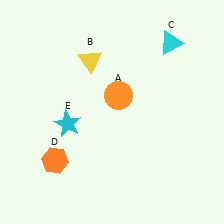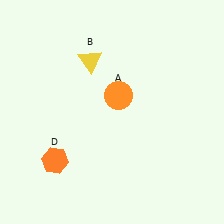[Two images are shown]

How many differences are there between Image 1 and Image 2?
There are 2 differences between the two images.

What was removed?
The cyan star (E), the cyan triangle (C) were removed in Image 2.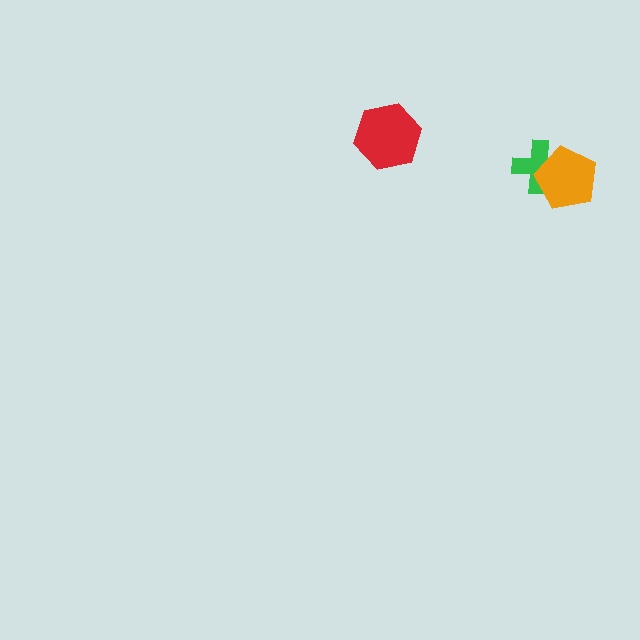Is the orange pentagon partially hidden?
No, no other shape covers it.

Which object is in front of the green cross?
The orange pentagon is in front of the green cross.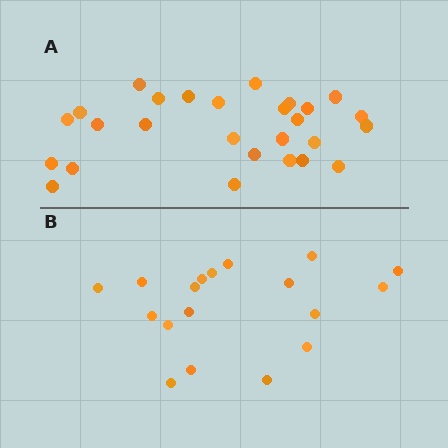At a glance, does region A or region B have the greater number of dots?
Region A (the top region) has more dots.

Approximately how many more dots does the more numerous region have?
Region A has roughly 8 or so more dots than region B.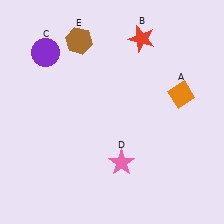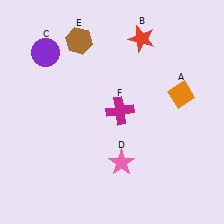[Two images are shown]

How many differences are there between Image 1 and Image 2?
There is 1 difference between the two images.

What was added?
A magenta cross (F) was added in Image 2.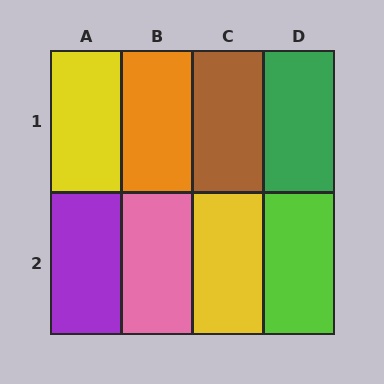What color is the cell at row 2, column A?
Purple.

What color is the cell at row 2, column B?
Pink.